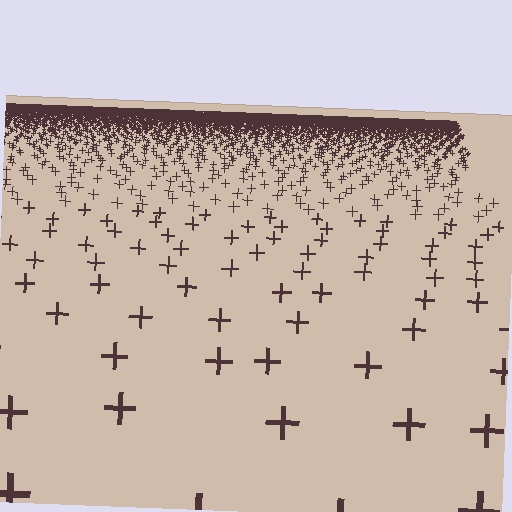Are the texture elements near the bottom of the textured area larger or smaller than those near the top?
Larger. Near the bottom, elements are closer to the viewer and appear at a bigger on-screen size.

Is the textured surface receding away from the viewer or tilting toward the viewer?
The surface is receding away from the viewer. Texture elements get smaller and denser toward the top.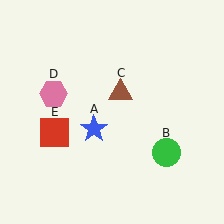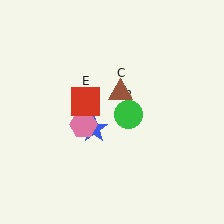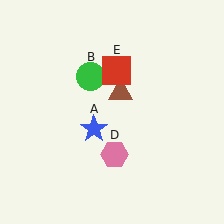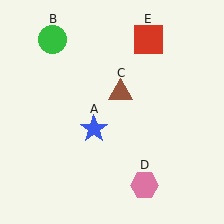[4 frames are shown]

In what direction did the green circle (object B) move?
The green circle (object B) moved up and to the left.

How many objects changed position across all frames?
3 objects changed position: green circle (object B), pink hexagon (object D), red square (object E).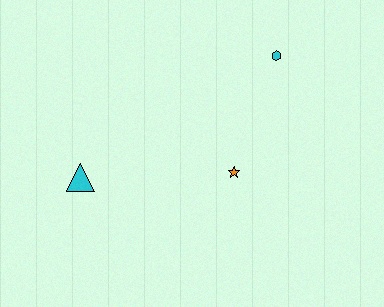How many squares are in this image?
There are no squares.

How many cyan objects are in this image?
There are 2 cyan objects.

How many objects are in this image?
There are 3 objects.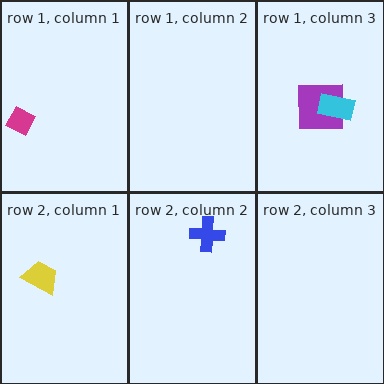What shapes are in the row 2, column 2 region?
The blue cross.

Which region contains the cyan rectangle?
The row 1, column 3 region.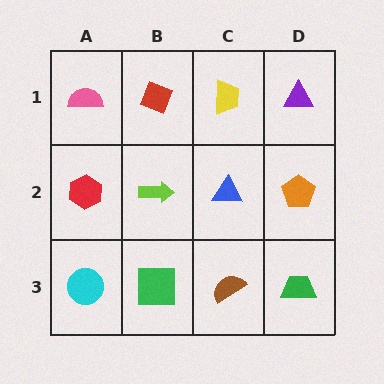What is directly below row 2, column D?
A green trapezoid.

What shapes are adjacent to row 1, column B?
A lime arrow (row 2, column B), a pink semicircle (row 1, column A), a yellow trapezoid (row 1, column C).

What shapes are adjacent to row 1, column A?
A red hexagon (row 2, column A), a red diamond (row 1, column B).